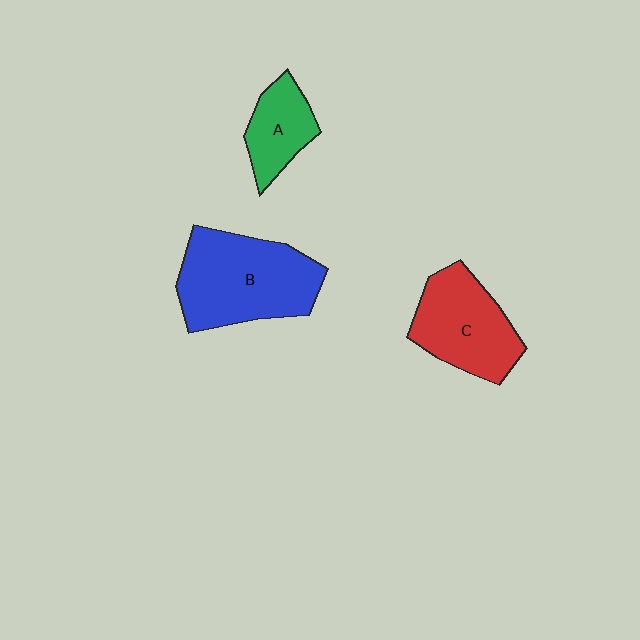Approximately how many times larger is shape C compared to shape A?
Approximately 1.7 times.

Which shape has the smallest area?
Shape A (green).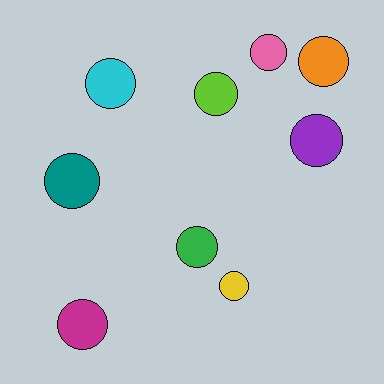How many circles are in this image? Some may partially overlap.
There are 9 circles.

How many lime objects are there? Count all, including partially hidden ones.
There is 1 lime object.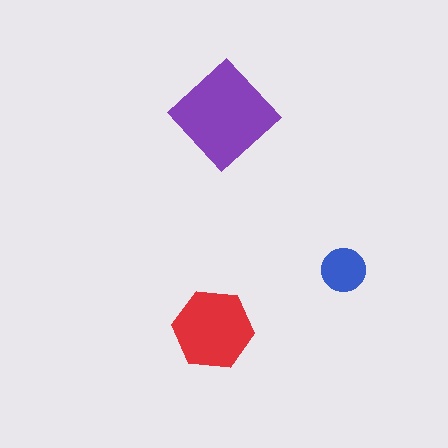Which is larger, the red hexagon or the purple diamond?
The purple diamond.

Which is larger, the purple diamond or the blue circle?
The purple diamond.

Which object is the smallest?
The blue circle.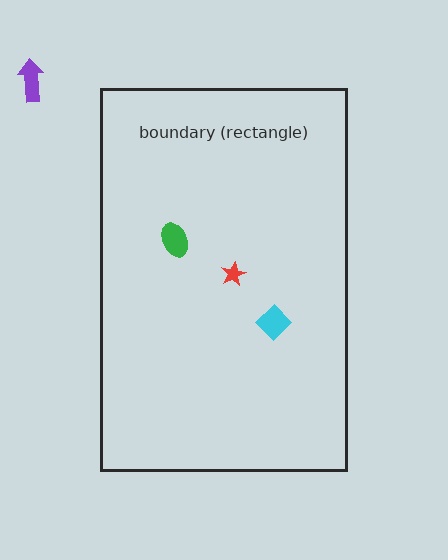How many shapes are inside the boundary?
3 inside, 1 outside.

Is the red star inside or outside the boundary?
Inside.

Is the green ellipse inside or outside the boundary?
Inside.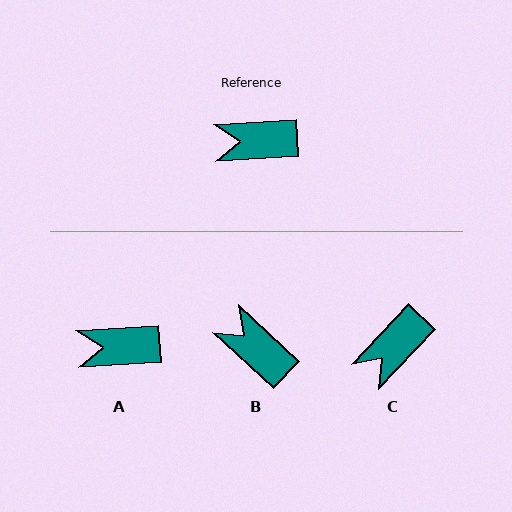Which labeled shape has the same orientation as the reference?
A.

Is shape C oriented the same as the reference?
No, it is off by about 43 degrees.